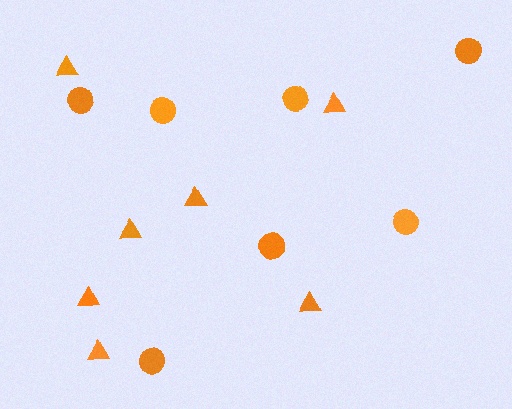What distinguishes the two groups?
There are 2 groups: one group of circles (7) and one group of triangles (7).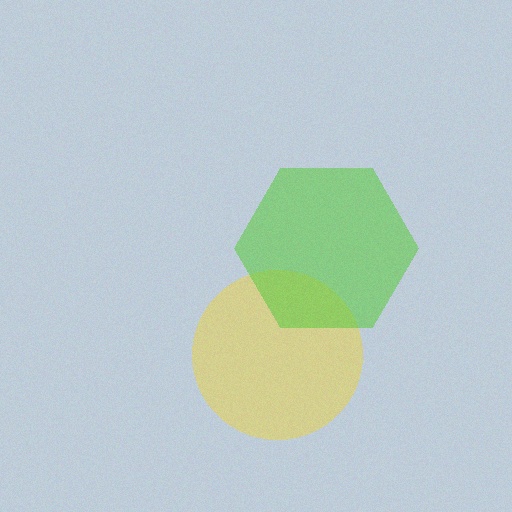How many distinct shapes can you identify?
There are 2 distinct shapes: a yellow circle, a lime hexagon.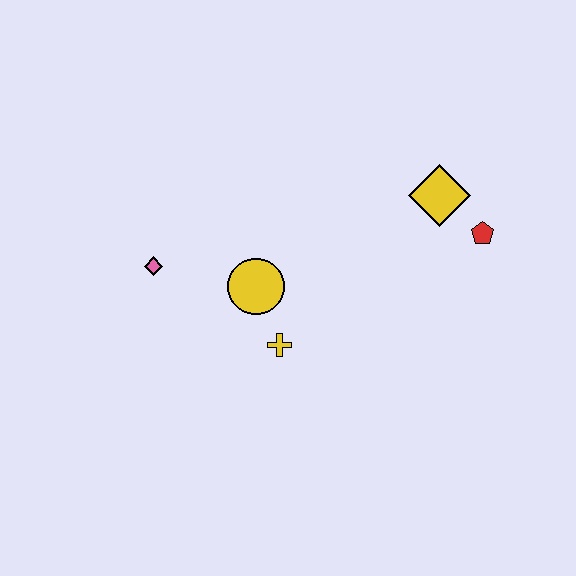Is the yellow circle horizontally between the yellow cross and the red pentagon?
No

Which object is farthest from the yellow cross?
The red pentagon is farthest from the yellow cross.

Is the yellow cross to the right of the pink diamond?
Yes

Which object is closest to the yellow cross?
The yellow circle is closest to the yellow cross.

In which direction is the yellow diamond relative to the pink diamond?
The yellow diamond is to the right of the pink diamond.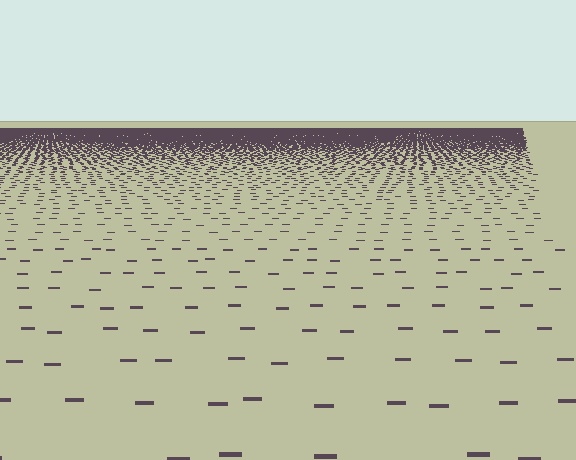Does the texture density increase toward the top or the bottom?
Density increases toward the top.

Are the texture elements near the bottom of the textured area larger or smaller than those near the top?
Larger. Near the bottom, elements are closer to the viewer and appear at a bigger on-screen size.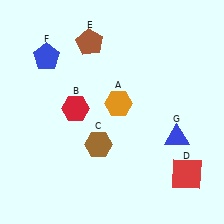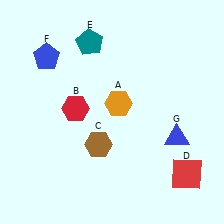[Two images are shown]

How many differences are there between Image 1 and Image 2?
There is 1 difference between the two images.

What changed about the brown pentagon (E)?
In Image 1, E is brown. In Image 2, it changed to teal.